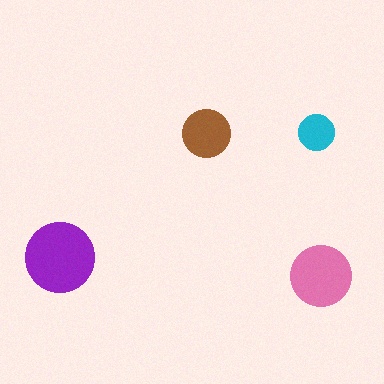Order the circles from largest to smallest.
the purple one, the pink one, the brown one, the cyan one.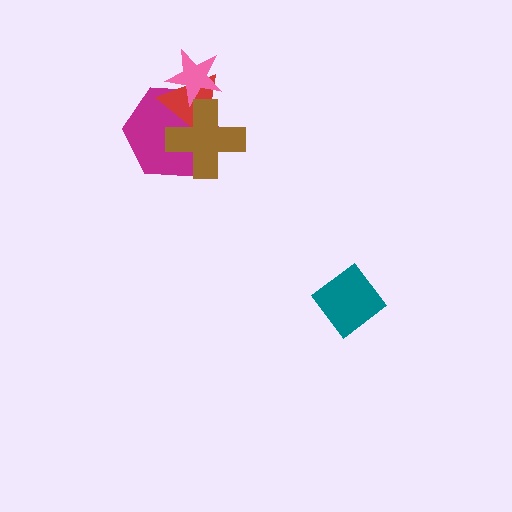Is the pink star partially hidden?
Yes, it is partially covered by another shape.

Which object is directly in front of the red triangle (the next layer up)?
The pink star is directly in front of the red triangle.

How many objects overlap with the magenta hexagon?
3 objects overlap with the magenta hexagon.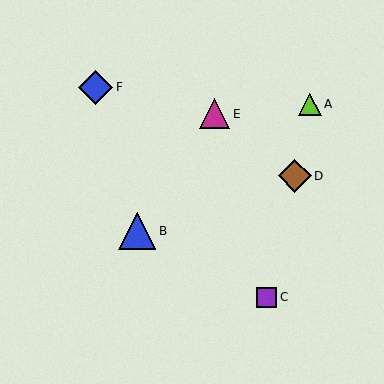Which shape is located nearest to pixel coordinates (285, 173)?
The brown diamond (labeled D) at (295, 176) is nearest to that location.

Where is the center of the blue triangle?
The center of the blue triangle is at (137, 231).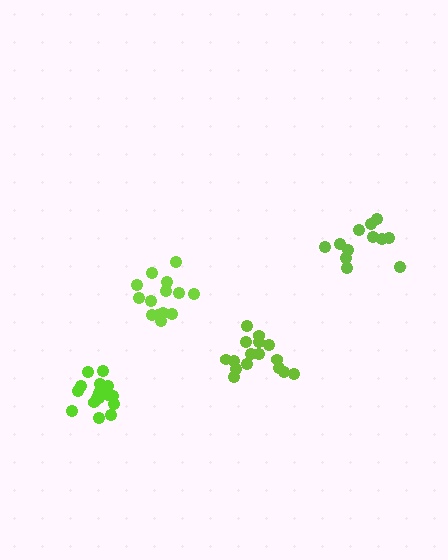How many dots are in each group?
Group 1: 16 dots, Group 2: 14 dots, Group 3: 13 dots, Group 4: 16 dots (59 total).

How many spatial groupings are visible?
There are 4 spatial groupings.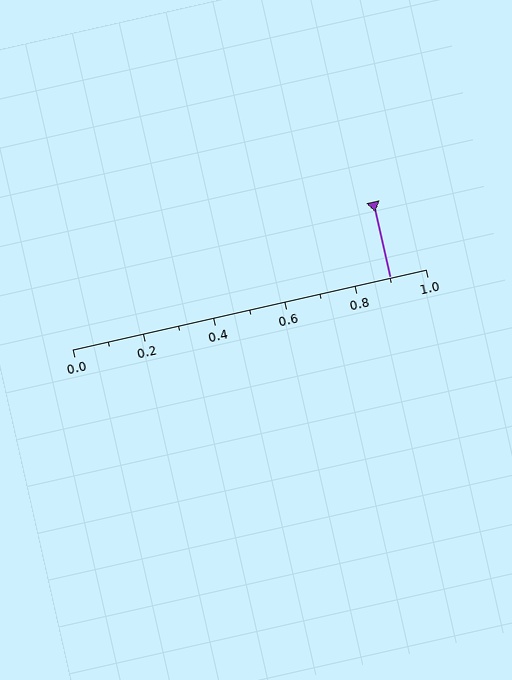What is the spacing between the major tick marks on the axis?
The major ticks are spaced 0.2 apart.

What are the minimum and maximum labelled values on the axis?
The axis runs from 0.0 to 1.0.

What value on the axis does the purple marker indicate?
The marker indicates approximately 0.9.